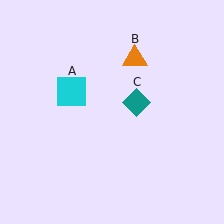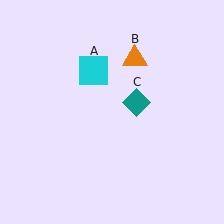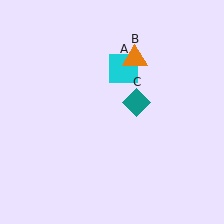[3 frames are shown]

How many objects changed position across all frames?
1 object changed position: cyan square (object A).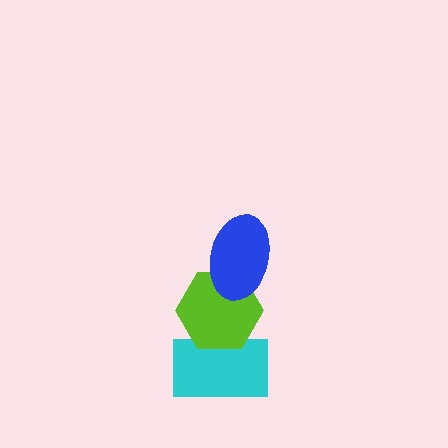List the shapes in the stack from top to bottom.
From top to bottom: the blue ellipse, the lime hexagon, the cyan rectangle.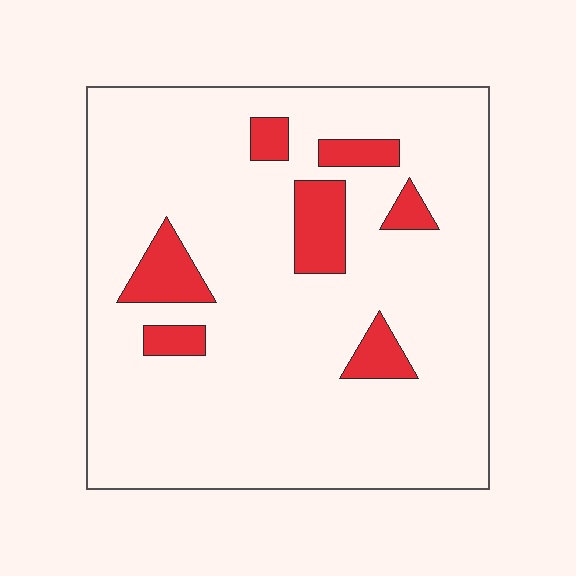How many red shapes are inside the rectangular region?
7.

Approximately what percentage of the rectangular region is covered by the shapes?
Approximately 10%.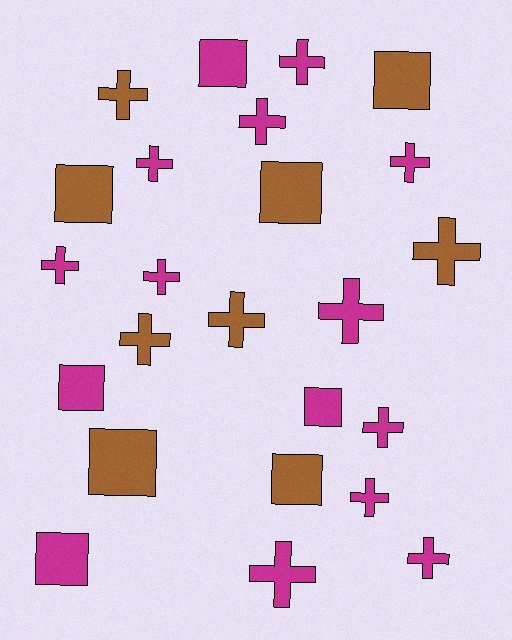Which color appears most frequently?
Magenta, with 15 objects.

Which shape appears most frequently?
Cross, with 15 objects.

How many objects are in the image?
There are 24 objects.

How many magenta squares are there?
There are 4 magenta squares.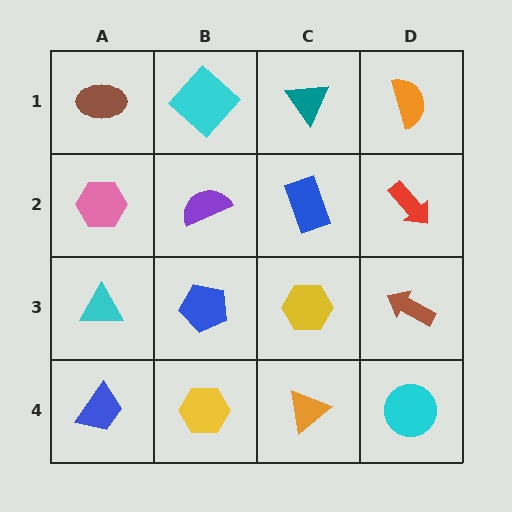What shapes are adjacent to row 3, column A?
A pink hexagon (row 2, column A), a blue trapezoid (row 4, column A), a blue pentagon (row 3, column B).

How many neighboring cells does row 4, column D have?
2.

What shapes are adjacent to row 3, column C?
A blue rectangle (row 2, column C), an orange triangle (row 4, column C), a blue pentagon (row 3, column B), a brown arrow (row 3, column D).